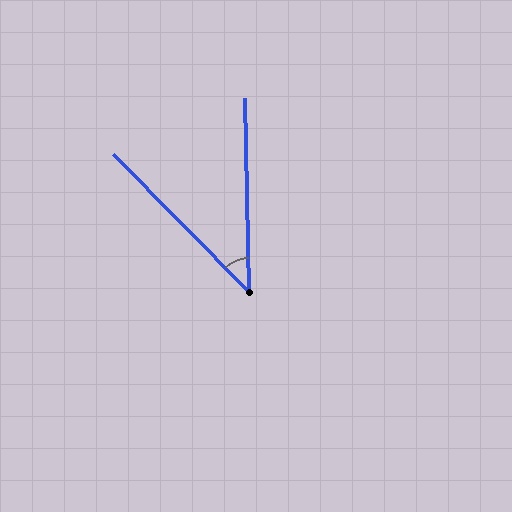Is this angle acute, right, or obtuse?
It is acute.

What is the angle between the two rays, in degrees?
Approximately 43 degrees.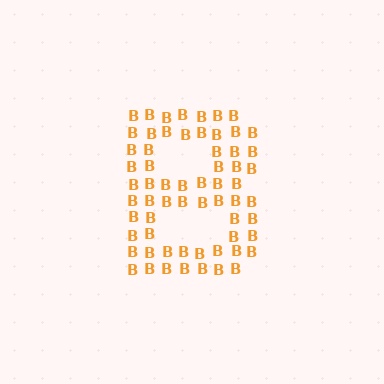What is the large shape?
The large shape is the letter B.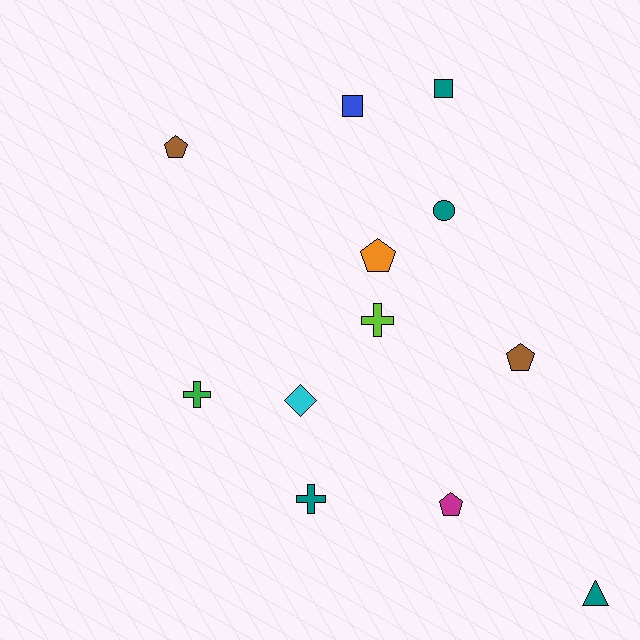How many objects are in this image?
There are 12 objects.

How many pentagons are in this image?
There are 4 pentagons.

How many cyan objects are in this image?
There is 1 cyan object.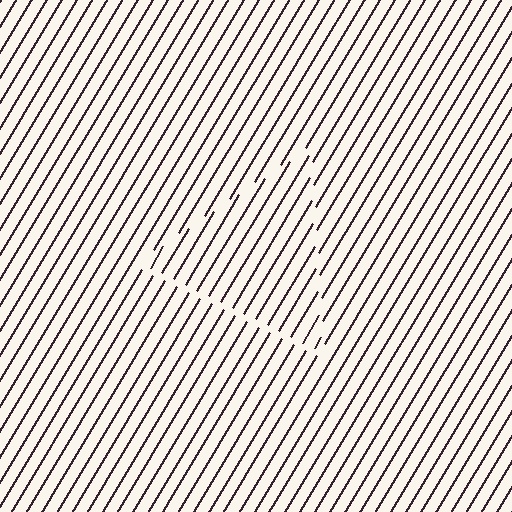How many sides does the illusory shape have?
3 sides — the line-ends trace a triangle.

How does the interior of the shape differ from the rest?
The interior of the shape contains the same grating, shifted by half a period — the contour is defined by the phase discontinuity where line-ends from the inner and outer gratings abut.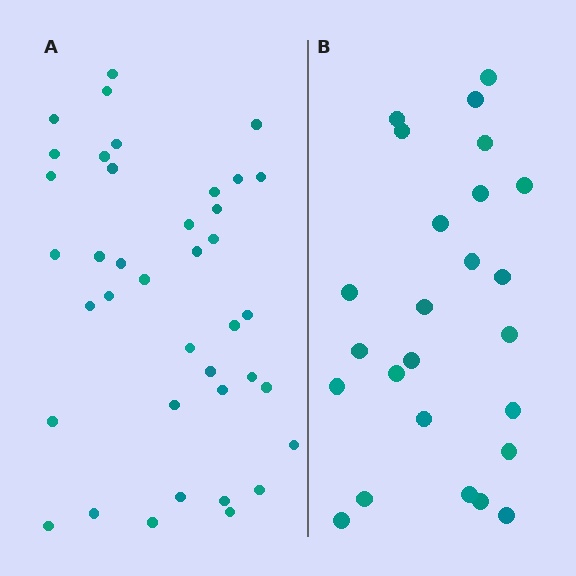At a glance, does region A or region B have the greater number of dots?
Region A (the left region) has more dots.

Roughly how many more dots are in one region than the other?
Region A has approximately 15 more dots than region B.